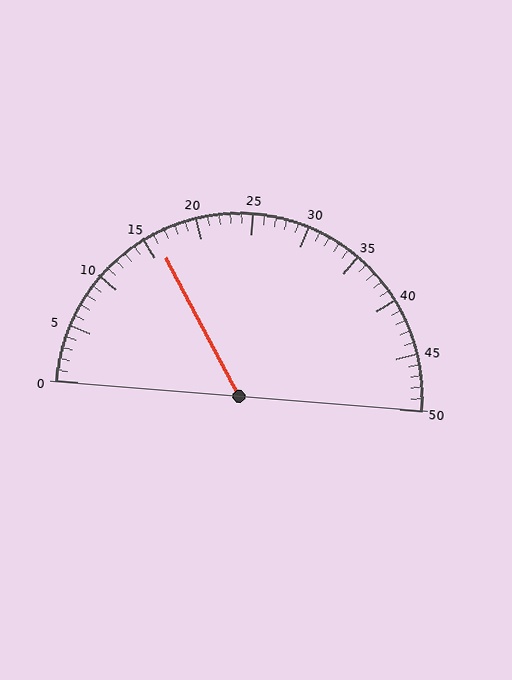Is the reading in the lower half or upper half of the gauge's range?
The reading is in the lower half of the range (0 to 50).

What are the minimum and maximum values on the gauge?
The gauge ranges from 0 to 50.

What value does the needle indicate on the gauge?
The needle indicates approximately 16.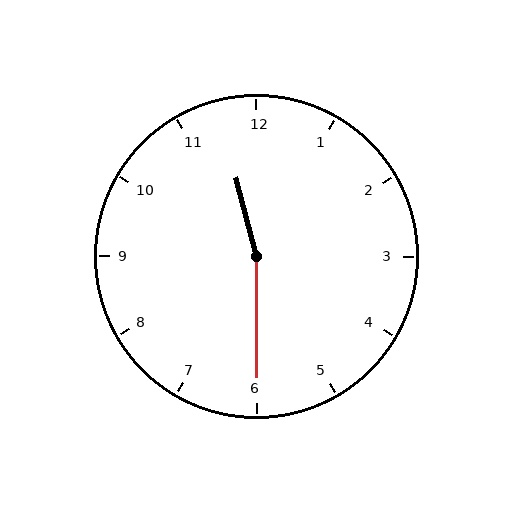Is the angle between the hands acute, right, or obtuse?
It is obtuse.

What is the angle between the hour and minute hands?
Approximately 165 degrees.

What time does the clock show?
11:30.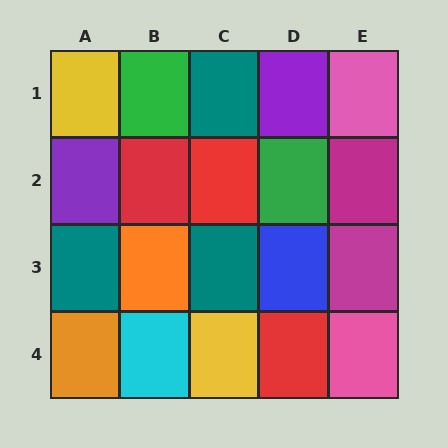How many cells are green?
2 cells are green.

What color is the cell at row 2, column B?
Red.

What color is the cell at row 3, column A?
Teal.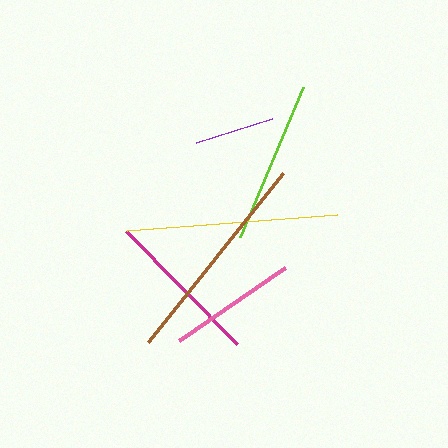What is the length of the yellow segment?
The yellow segment is approximately 211 pixels long.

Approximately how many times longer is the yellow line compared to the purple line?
The yellow line is approximately 2.6 times the length of the purple line.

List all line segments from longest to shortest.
From longest to shortest: brown, yellow, lime, magenta, pink, purple.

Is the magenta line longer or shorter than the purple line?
The magenta line is longer than the purple line.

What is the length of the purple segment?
The purple segment is approximately 80 pixels long.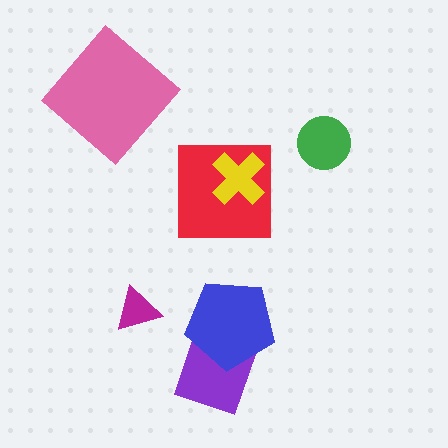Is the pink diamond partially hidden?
No, no other shape covers it.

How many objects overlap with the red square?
1 object overlaps with the red square.